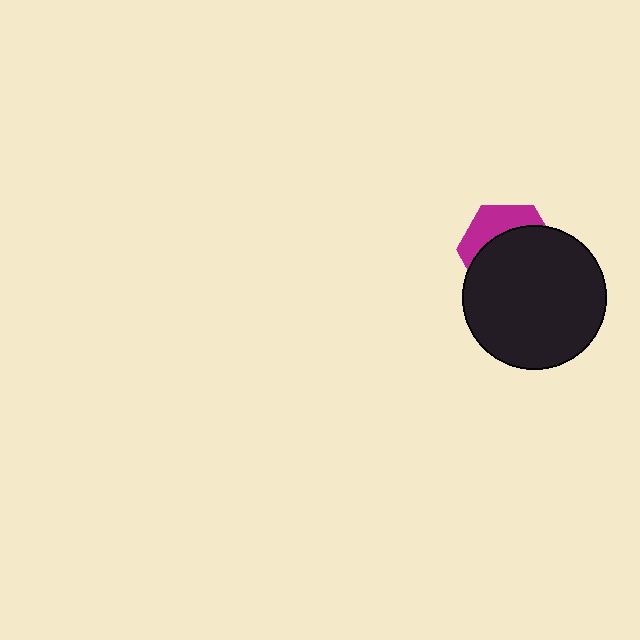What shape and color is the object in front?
The object in front is a black circle.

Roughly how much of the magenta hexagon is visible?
A small part of it is visible (roughly 33%).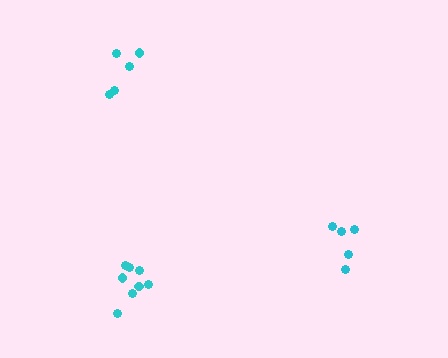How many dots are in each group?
Group 1: 5 dots, Group 2: 5 dots, Group 3: 8 dots (18 total).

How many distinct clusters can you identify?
There are 3 distinct clusters.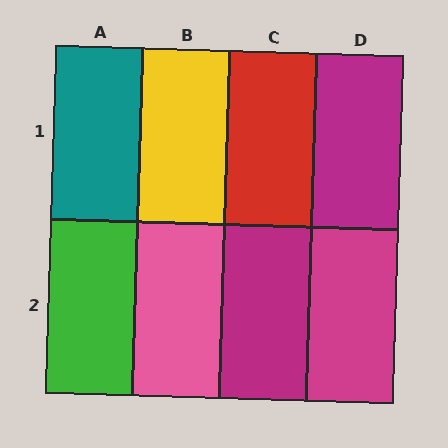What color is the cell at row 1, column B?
Yellow.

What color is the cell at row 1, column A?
Teal.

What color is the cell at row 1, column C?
Red.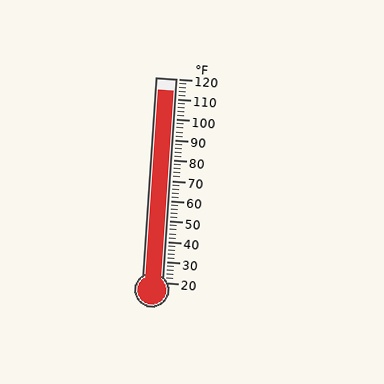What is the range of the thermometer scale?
The thermometer scale ranges from 20°F to 120°F.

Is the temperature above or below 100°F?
The temperature is above 100°F.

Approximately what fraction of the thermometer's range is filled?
The thermometer is filled to approximately 95% of its range.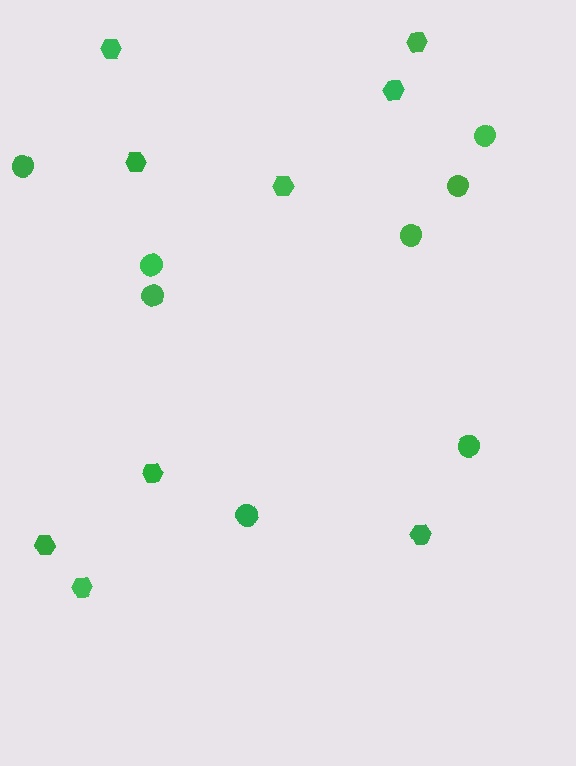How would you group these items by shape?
There are 2 groups: one group of circles (8) and one group of hexagons (9).